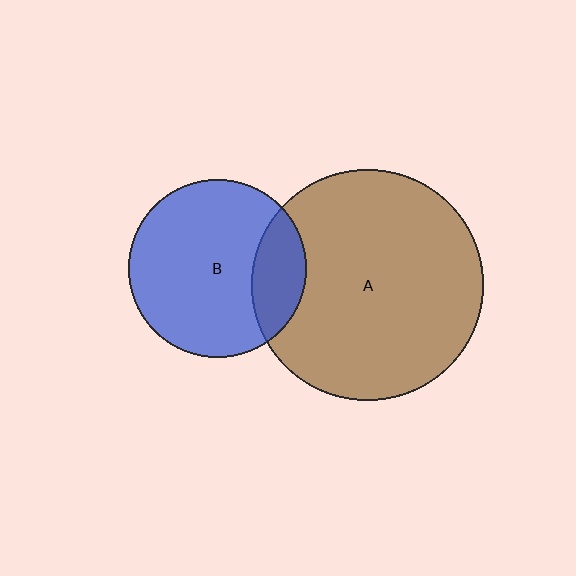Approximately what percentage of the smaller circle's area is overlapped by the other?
Approximately 20%.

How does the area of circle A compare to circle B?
Approximately 1.7 times.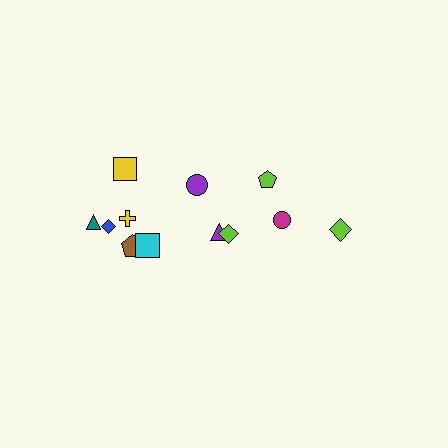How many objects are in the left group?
There are 8 objects.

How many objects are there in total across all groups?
There are 12 objects.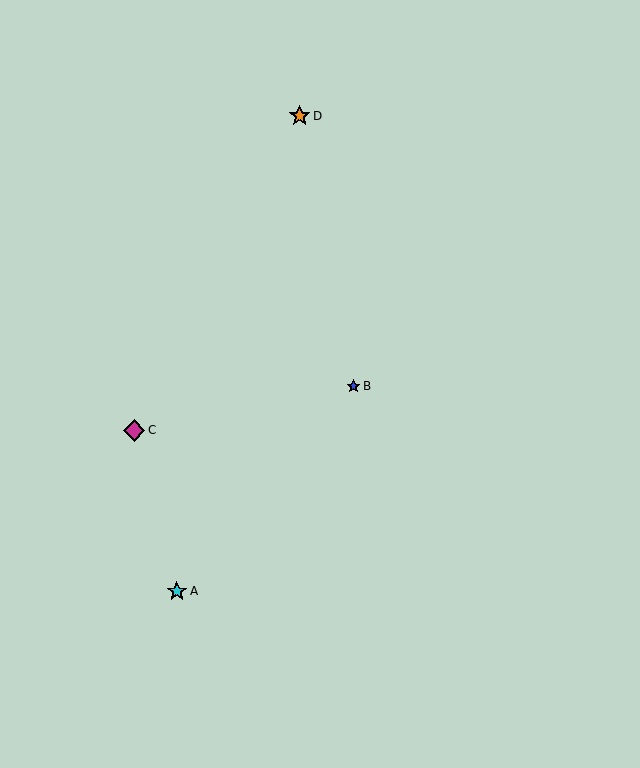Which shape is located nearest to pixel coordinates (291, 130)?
The orange star (labeled D) at (300, 116) is nearest to that location.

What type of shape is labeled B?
Shape B is a blue star.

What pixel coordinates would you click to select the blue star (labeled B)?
Click at (353, 386) to select the blue star B.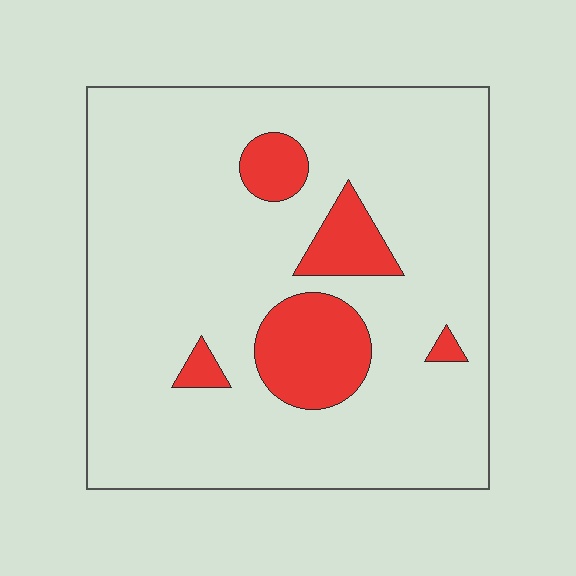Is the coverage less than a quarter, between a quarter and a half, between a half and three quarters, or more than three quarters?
Less than a quarter.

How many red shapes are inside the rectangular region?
5.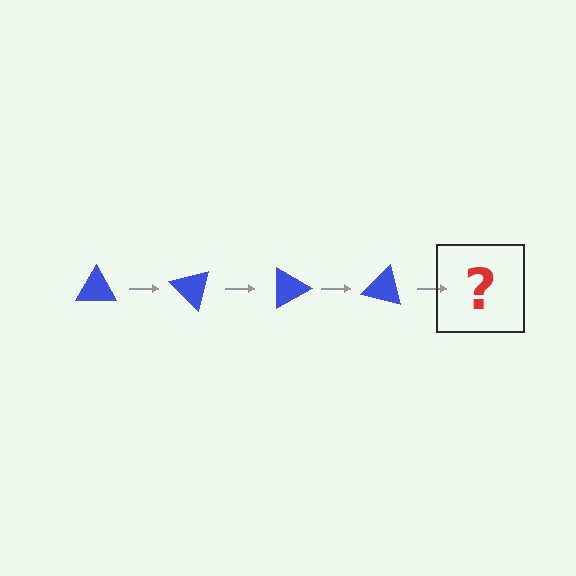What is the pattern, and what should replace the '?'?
The pattern is that the triangle rotates 45 degrees each step. The '?' should be a blue triangle rotated 180 degrees.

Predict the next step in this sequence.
The next step is a blue triangle rotated 180 degrees.